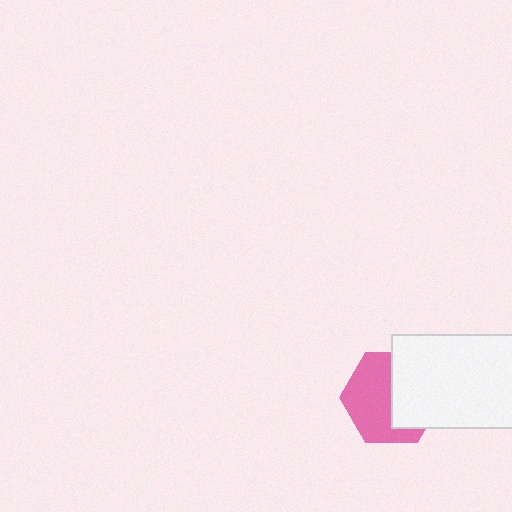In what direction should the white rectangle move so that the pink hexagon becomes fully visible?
The white rectangle should move right. That is the shortest direction to clear the overlap and leave the pink hexagon fully visible.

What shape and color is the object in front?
The object in front is a white rectangle.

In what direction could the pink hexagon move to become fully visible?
The pink hexagon could move left. That would shift it out from behind the white rectangle entirely.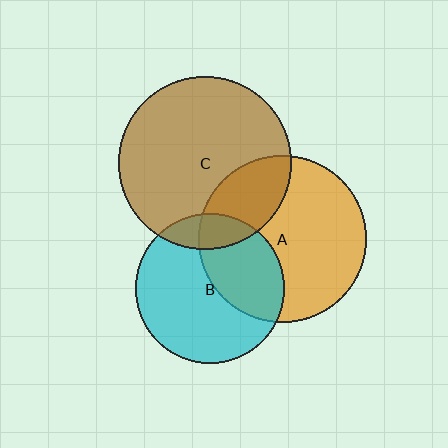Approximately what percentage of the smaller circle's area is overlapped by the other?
Approximately 25%.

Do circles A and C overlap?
Yes.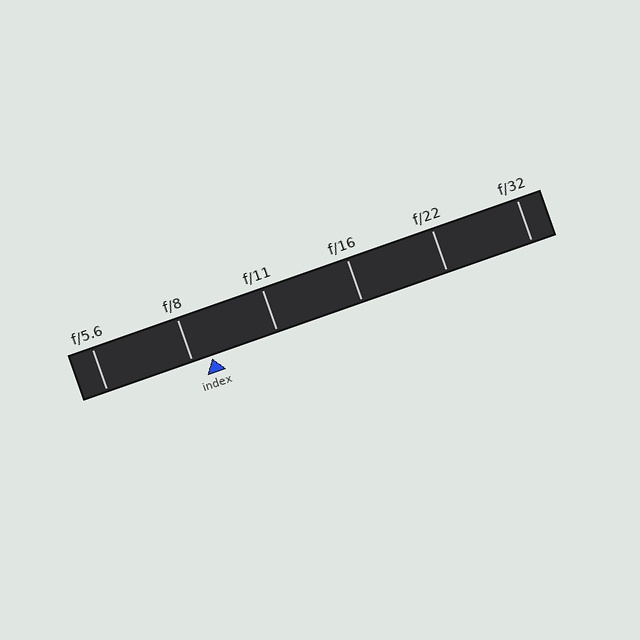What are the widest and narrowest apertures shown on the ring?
The widest aperture shown is f/5.6 and the narrowest is f/32.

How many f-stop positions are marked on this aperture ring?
There are 6 f-stop positions marked.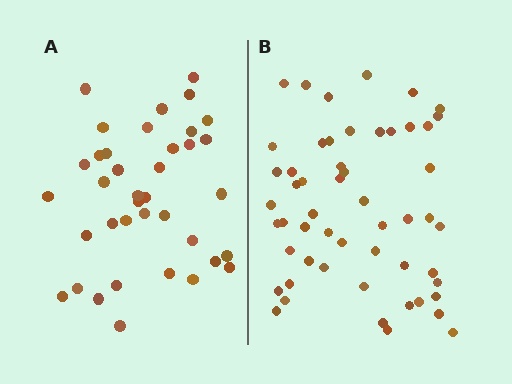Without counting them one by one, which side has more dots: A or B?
Region B (the right region) has more dots.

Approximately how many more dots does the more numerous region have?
Region B has approximately 15 more dots than region A.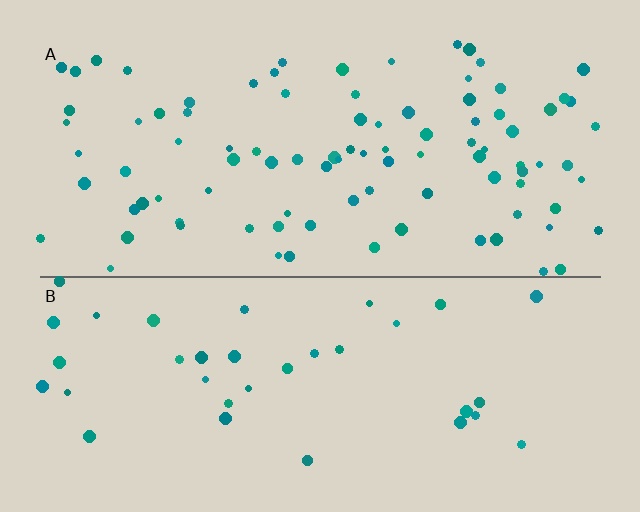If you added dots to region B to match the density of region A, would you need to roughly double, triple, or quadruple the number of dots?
Approximately triple.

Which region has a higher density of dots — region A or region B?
A (the top).